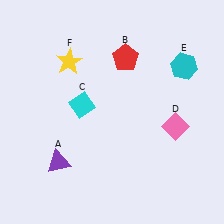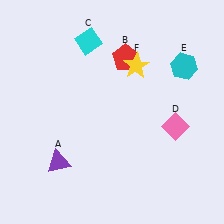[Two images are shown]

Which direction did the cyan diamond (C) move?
The cyan diamond (C) moved up.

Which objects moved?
The objects that moved are: the cyan diamond (C), the yellow star (F).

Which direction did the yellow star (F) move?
The yellow star (F) moved right.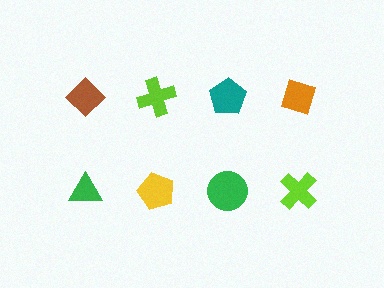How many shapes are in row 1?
4 shapes.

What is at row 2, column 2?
A yellow pentagon.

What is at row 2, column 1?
A green triangle.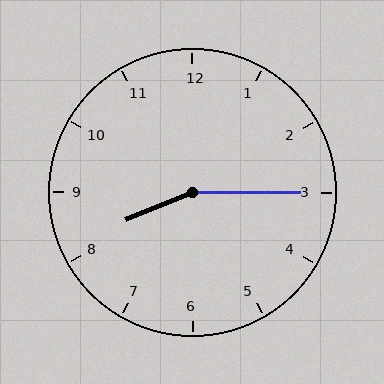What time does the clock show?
8:15.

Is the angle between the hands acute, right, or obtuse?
It is obtuse.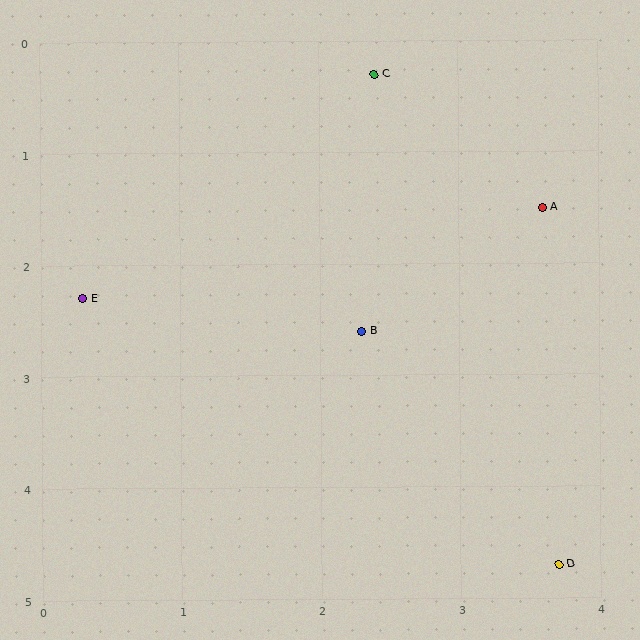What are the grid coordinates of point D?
Point D is at approximately (3.7, 4.7).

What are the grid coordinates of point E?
Point E is at approximately (0.3, 2.3).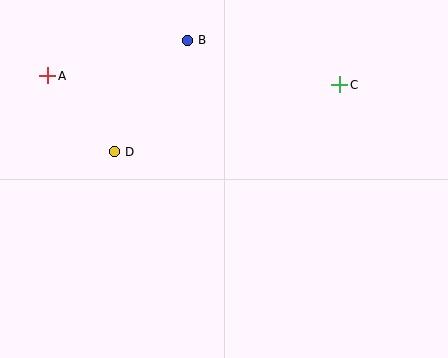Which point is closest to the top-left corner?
Point A is closest to the top-left corner.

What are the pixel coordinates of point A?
Point A is at (48, 76).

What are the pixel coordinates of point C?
Point C is at (339, 85).